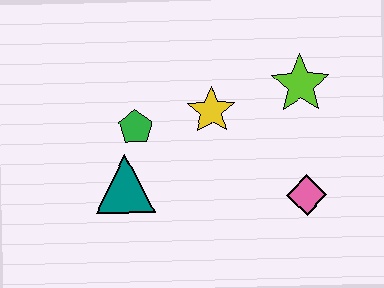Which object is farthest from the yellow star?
The pink diamond is farthest from the yellow star.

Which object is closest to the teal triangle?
The green pentagon is closest to the teal triangle.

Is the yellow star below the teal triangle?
No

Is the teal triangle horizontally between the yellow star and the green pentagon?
No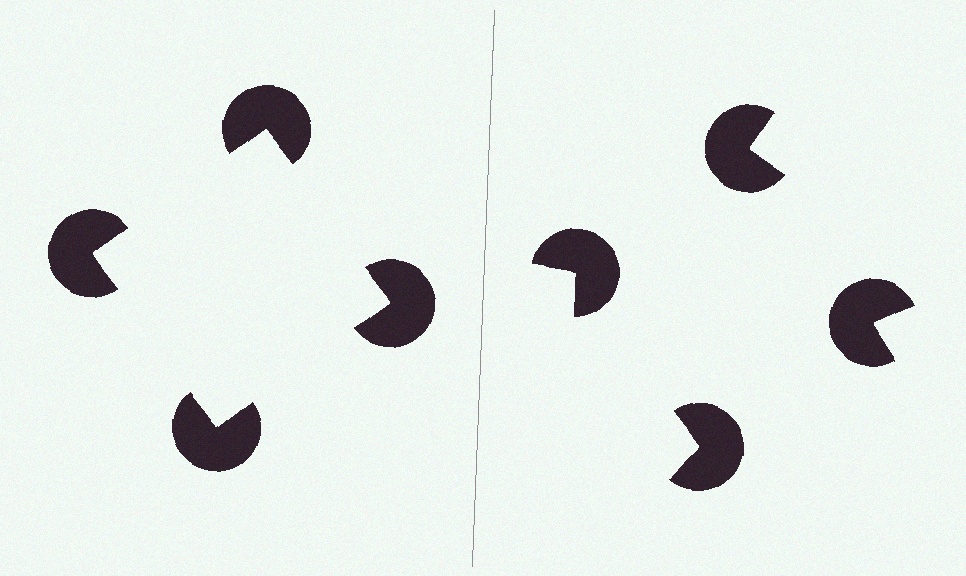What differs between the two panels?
The pac-man discs are positioned identically on both sides; only the wedge orientations differ. On the left they align to a square; on the right they are misaligned.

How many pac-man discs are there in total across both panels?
8 — 4 on each side.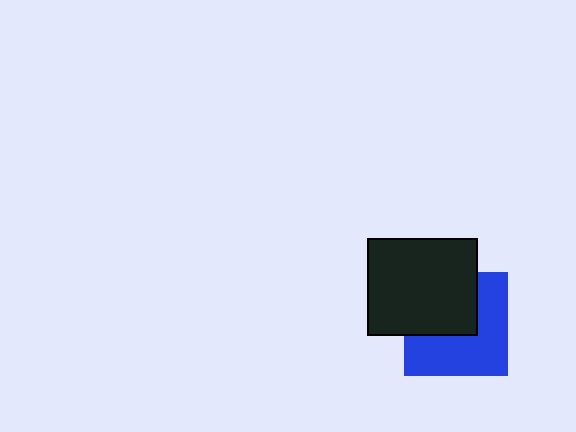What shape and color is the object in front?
The object in front is a black rectangle.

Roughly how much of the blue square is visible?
About half of it is visible (roughly 56%).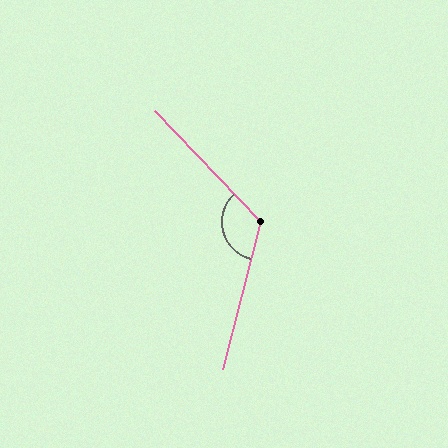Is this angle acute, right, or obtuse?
It is obtuse.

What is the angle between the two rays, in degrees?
Approximately 122 degrees.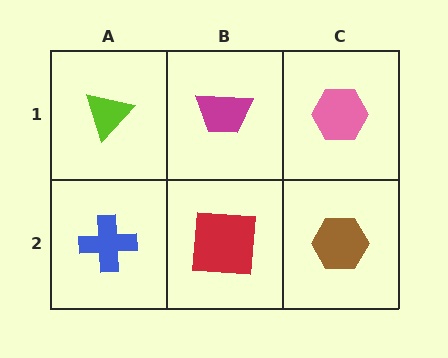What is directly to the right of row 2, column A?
A red square.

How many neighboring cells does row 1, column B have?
3.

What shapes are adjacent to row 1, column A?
A blue cross (row 2, column A), a magenta trapezoid (row 1, column B).